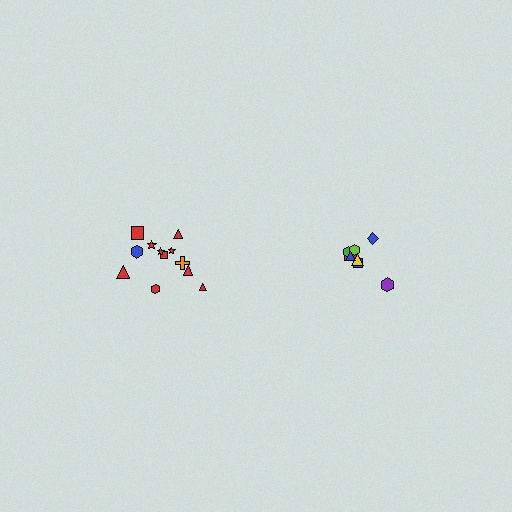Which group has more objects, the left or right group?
The left group.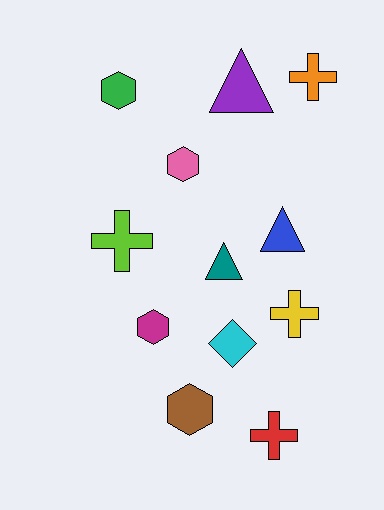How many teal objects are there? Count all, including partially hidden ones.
There is 1 teal object.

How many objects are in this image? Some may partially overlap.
There are 12 objects.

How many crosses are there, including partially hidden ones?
There are 4 crosses.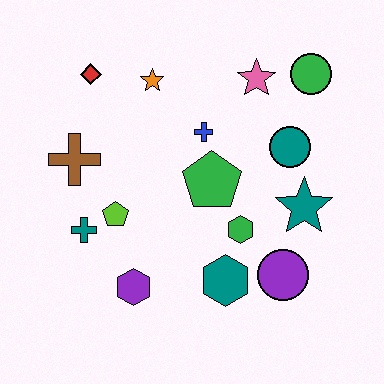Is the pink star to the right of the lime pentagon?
Yes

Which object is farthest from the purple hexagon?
The green circle is farthest from the purple hexagon.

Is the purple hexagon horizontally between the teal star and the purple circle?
No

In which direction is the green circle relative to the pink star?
The green circle is to the right of the pink star.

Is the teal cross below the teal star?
Yes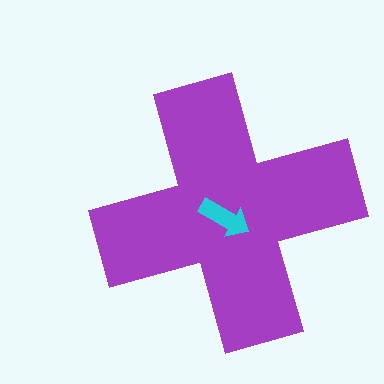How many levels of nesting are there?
2.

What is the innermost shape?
The cyan arrow.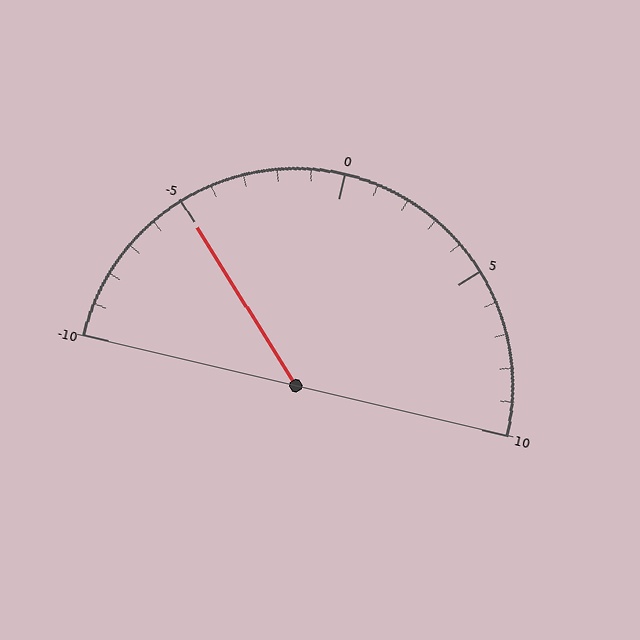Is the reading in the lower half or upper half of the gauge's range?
The reading is in the lower half of the range (-10 to 10).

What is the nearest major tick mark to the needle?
The nearest major tick mark is -5.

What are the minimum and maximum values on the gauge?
The gauge ranges from -10 to 10.